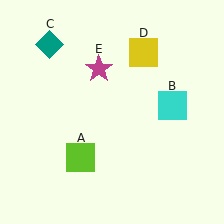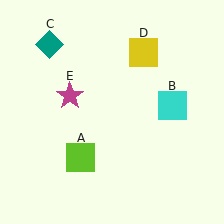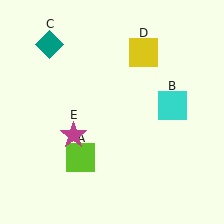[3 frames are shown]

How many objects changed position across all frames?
1 object changed position: magenta star (object E).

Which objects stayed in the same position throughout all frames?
Lime square (object A) and cyan square (object B) and teal diamond (object C) and yellow square (object D) remained stationary.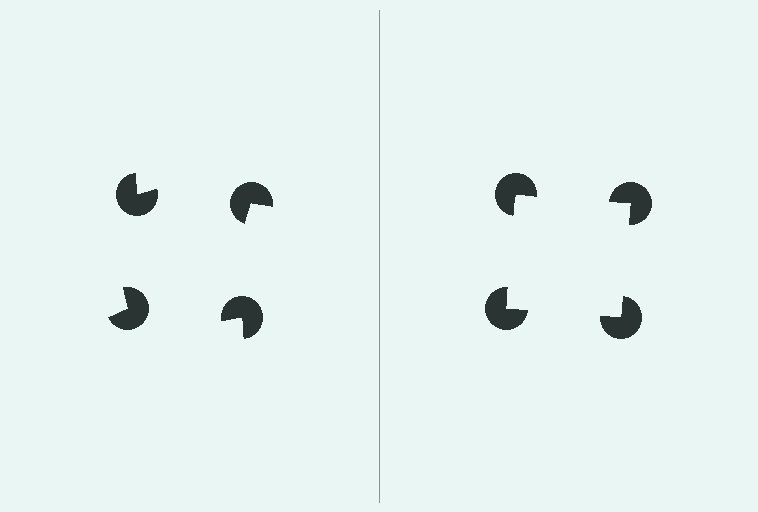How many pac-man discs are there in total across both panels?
8 — 4 on each side.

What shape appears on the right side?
An illusory square.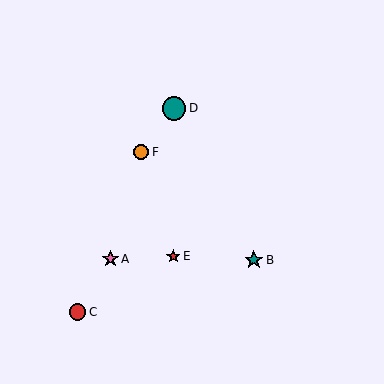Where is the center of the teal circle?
The center of the teal circle is at (174, 108).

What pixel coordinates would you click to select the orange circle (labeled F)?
Click at (141, 152) to select the orange circle F.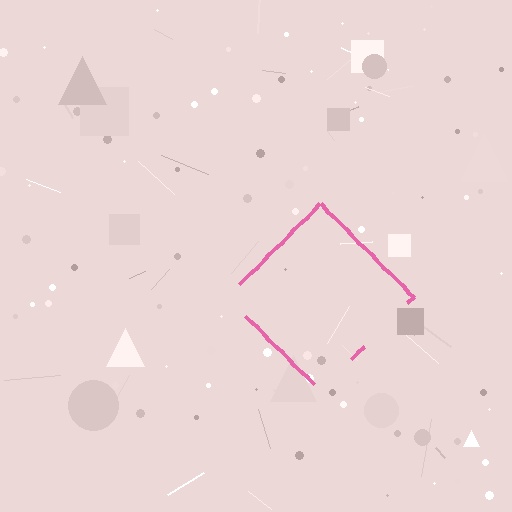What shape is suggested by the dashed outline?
The dashed outline suggests a diamond.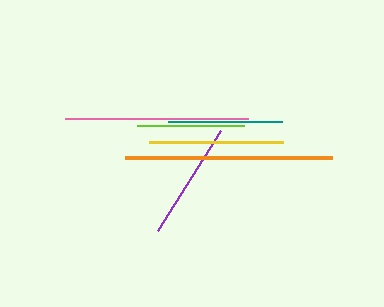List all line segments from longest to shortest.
From longest to shortest: orange, pink, yellow, purple, teal, lime.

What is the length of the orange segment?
The orange segment is approximately 207 pixels long.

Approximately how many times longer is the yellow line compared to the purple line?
The yellow line is approximately 1.1 times the length of the purple line.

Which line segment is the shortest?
The lime line is the shortest at approximately 107 pixels.